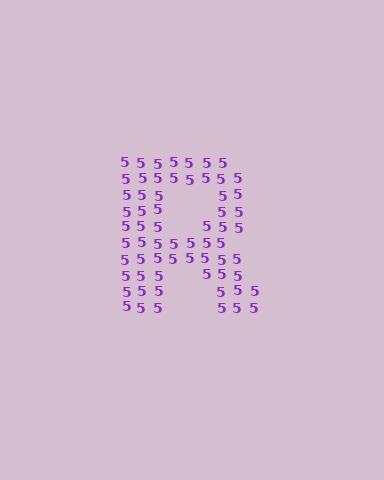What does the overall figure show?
The overall figure shows the letter R.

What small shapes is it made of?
It is made of small digit 5's.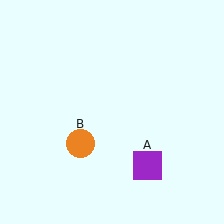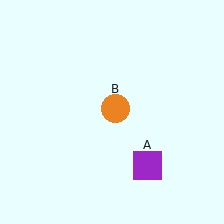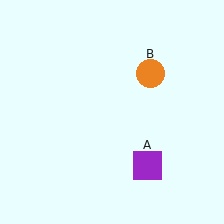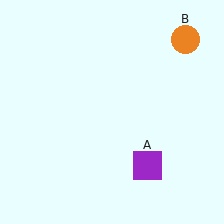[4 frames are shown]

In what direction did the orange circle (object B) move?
The orange circle (object B) moved up and to the right.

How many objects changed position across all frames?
1 object changed position: orange circle (object B).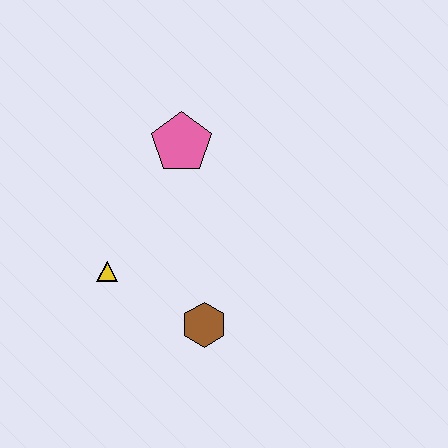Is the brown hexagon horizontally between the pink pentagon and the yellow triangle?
No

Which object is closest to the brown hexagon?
The yellow triangle is closest to the brown hexagon.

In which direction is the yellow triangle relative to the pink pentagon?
The yellow triangle is below the pink pentagon.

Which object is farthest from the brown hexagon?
The pink pentagon is farthest from the brown hexagon.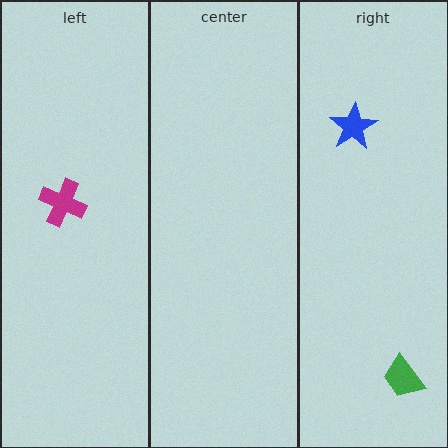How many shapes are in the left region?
1.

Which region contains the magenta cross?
The left region.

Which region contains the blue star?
The right region.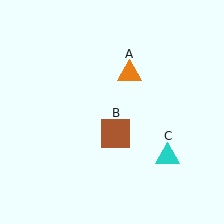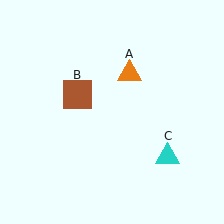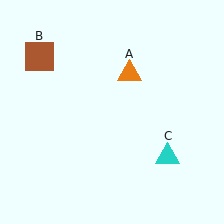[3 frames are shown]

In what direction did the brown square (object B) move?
The brown square (object B) moved up and to the left.